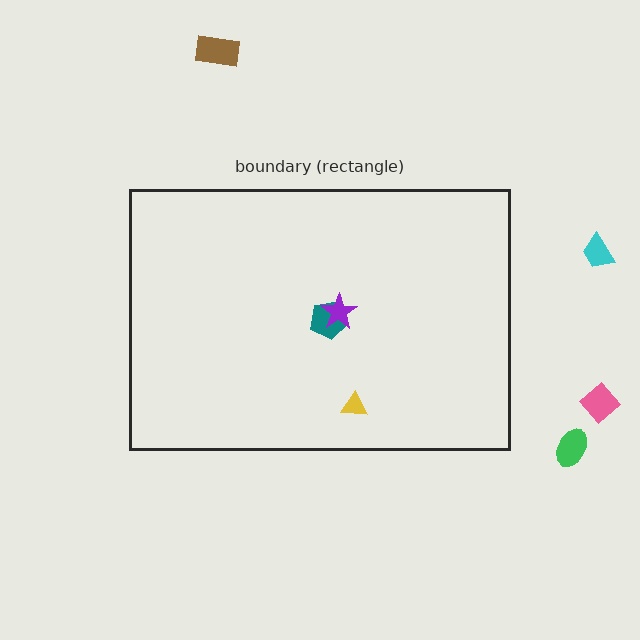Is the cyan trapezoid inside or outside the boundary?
Outside.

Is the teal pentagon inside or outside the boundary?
Inside.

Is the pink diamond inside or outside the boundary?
Outside.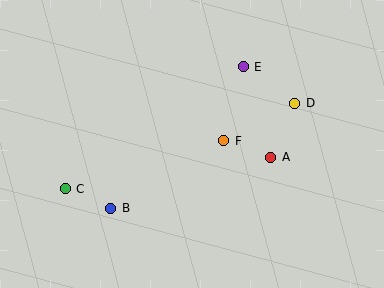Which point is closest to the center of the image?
Point F at (224, 141) is closest to the center.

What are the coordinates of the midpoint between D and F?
The midpoint between D and F is at (259, 122).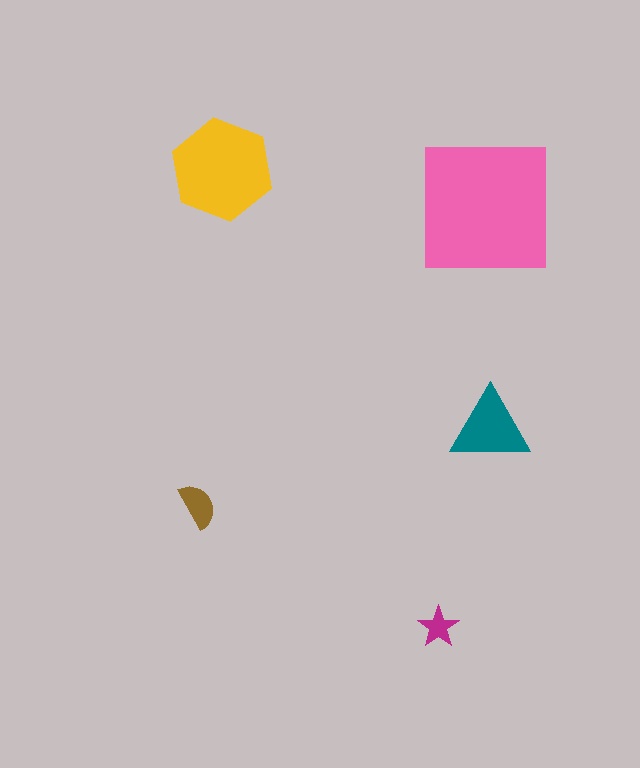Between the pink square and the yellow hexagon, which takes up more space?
The pink square.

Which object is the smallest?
The magenta star.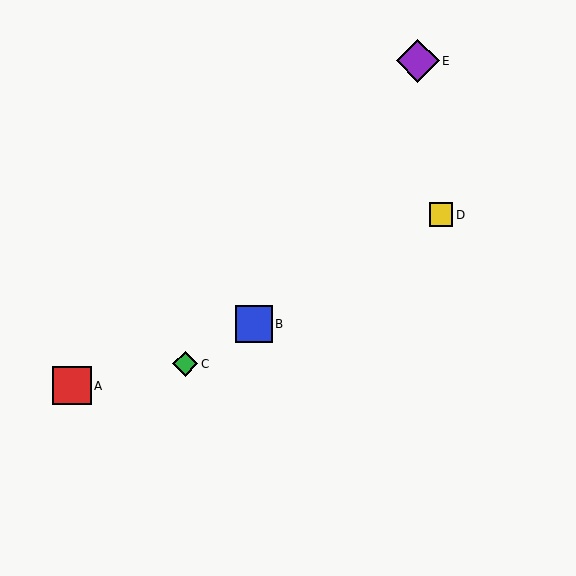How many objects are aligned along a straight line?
3 objects (B, C, D) are aligned along a straight line.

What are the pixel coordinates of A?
Object A is at (72, 386).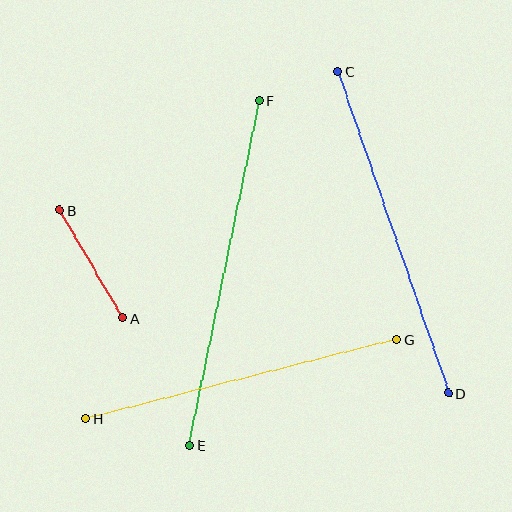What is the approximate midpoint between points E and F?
The midpoint is at approximately (224, 273) pixels.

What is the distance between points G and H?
The distance is approximately 321 pixels.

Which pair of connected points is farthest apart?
Points E and F are farthest apart.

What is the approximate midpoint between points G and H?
The midpoint is at approximately (241, 379) pixels.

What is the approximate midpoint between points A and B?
The midpoint is at approximately (91, 264) pixels.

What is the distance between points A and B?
The distance is approximately 125 pixels.